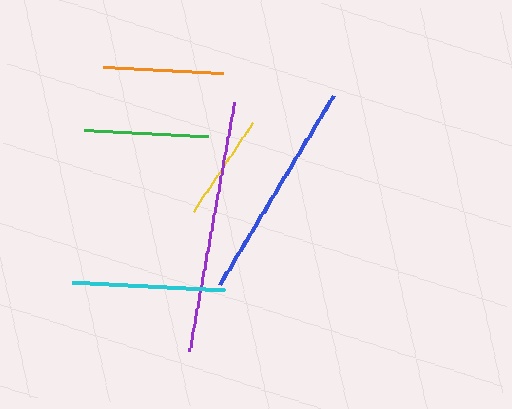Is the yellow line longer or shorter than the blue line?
The blue line is longer than the yellow line.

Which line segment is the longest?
The purple line is the longest at approximately 253 pixels.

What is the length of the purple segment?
The purple segment is approximately 253 pixels long.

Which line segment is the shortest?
The yellow line is the shortest at approximately 107 pixels.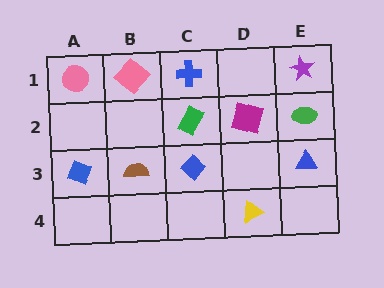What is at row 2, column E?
A green ellipse.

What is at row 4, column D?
A yellow triangle.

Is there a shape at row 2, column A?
No, that cell is empty.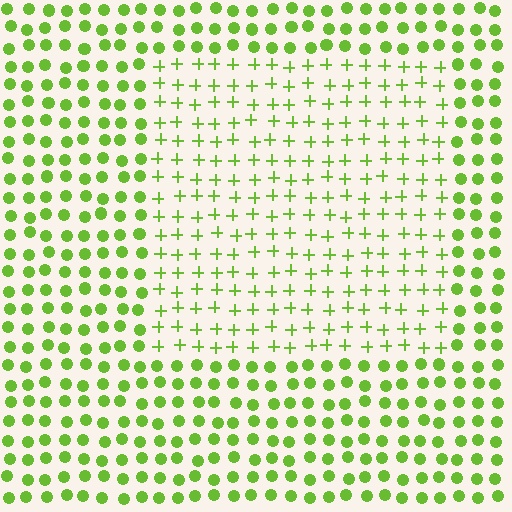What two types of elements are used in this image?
The image uses plus signs inside the rectangle region and circles outside it.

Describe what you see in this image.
The image is filled with small lime elements arranged in a uniform grid. A rectangle-shaped region contains plus signs, while the surrounding area contains circles. The boundary is defined purely by the change in element shape.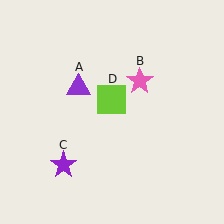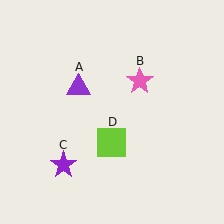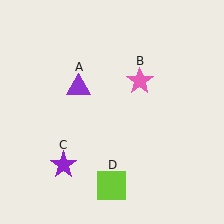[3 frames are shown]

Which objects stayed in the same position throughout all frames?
Purple triangle (object A) and pink star (object B) and purple star (object C) remained stationary.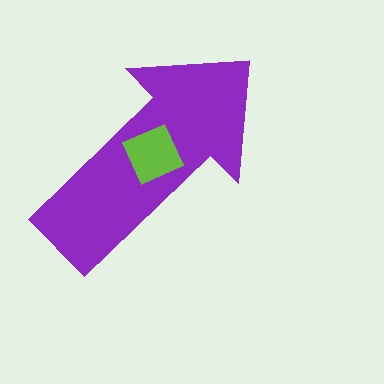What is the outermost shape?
The purple arrow.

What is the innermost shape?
The lime square.